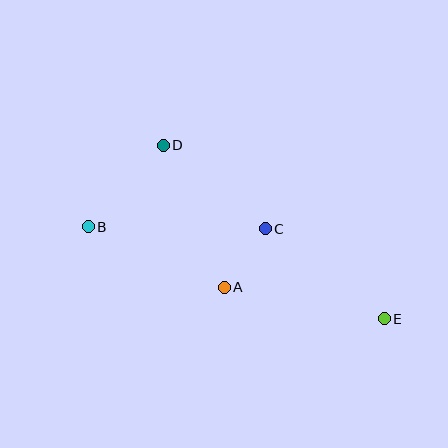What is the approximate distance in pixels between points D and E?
The distance between D and E is approximately 281 pixels.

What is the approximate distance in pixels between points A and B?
The distance between A and B is approximately 149 pixels.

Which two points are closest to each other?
Points A and C are closest to each other.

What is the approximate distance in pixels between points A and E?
The distance between A and E is approximately 163 pixels.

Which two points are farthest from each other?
Points B and E are farthest from each other.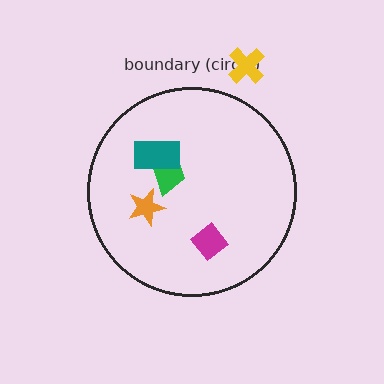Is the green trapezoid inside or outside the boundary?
Inside.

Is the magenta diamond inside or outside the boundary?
Inside.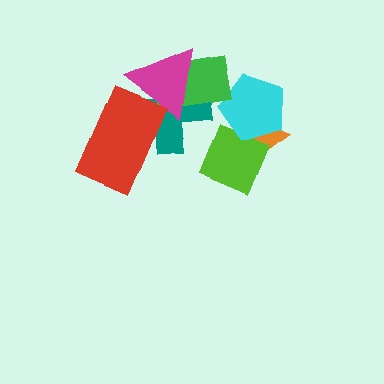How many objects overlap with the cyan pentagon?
2 objects overlap with the cyan pentagon.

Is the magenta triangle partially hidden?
Yes, it is partially covered by another shape.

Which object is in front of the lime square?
The cyan pentagon is in front of the lime square.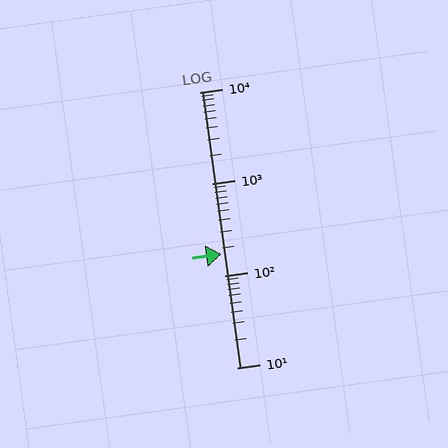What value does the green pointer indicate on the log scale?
The pointer indicates approximately 170.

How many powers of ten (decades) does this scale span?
The scale spans 3 decades, from 10 to 10000.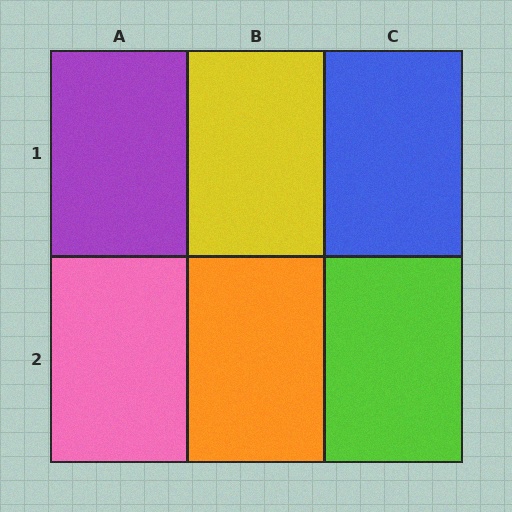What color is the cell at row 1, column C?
Blue.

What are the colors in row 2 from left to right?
Pink, orange, lime.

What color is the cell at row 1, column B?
Yellow.